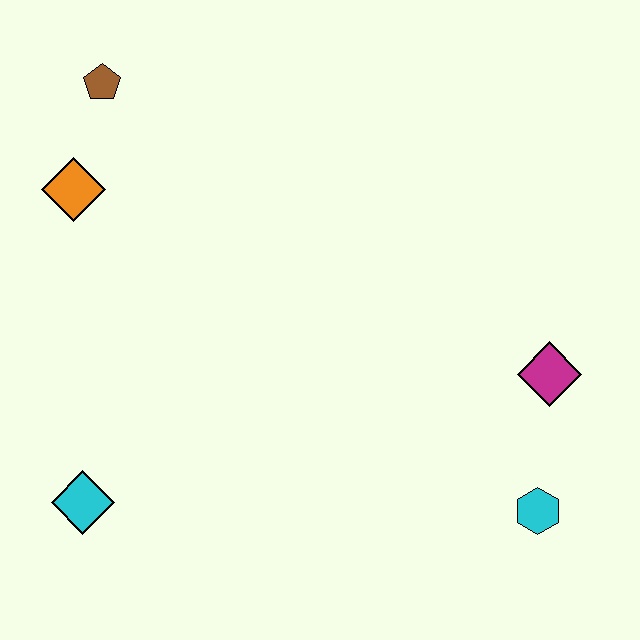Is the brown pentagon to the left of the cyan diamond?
No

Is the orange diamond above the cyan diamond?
Yes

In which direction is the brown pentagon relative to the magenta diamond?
The brown pentagon is to the left of the magenta diamond.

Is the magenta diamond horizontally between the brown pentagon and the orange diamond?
No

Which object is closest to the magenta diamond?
The cyan hexagon is closest to the magenta diamond.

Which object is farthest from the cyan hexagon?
The brown pentagon is farthest from the cyan hexagon.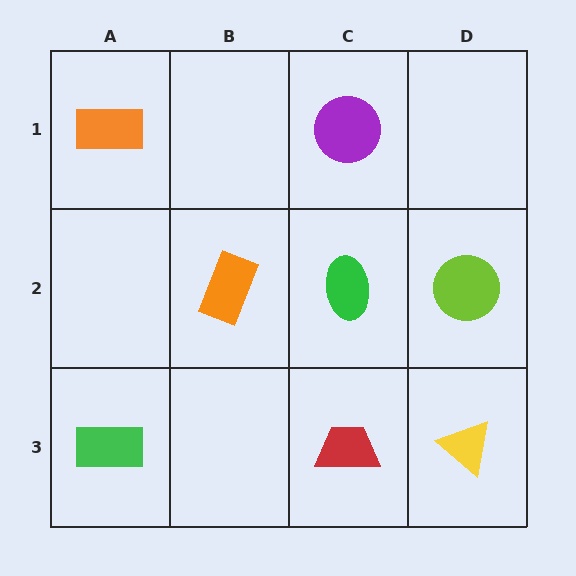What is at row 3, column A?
A green rectangle.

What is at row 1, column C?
A purple circle.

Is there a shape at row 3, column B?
No, that cell is empty.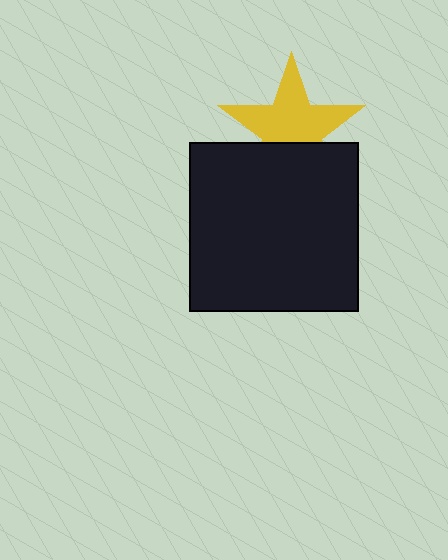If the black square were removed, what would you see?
You would see the complete yellow star.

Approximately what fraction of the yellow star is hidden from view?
Roughly 35% of the yellow star is hidden behind the black square.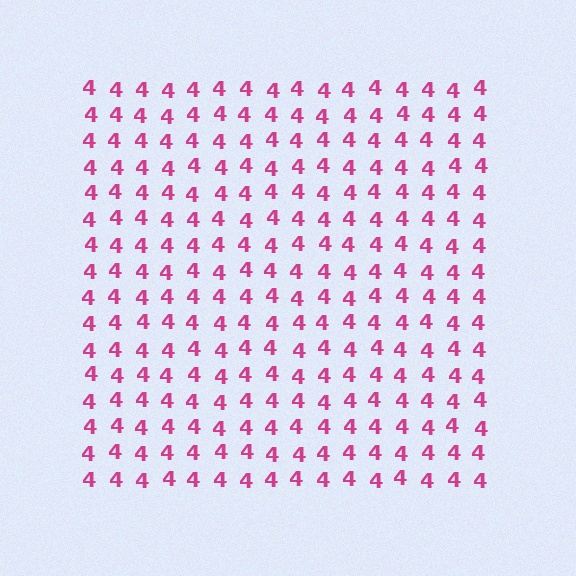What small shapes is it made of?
It is made of small digit 4's.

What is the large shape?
The large shape is a square.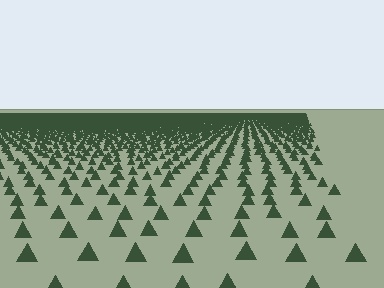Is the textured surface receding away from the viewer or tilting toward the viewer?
The surface is receding away from the viewer. Texture elements get smaller and denser toward the top.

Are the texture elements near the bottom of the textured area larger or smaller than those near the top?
Larger. Near the bottom, elements are closer to the viewer and appear at a bigger on-screen size.